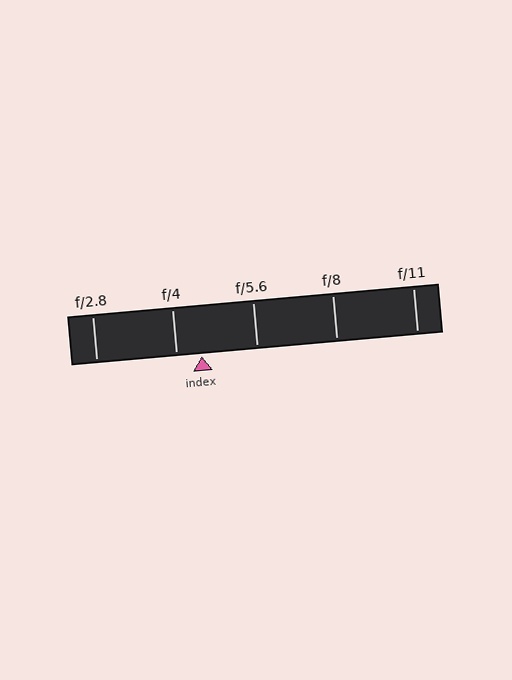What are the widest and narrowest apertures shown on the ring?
The widest aperture shown is f/2.8 and the narrowest is f/11.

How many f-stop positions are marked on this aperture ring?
There are 5 f-stop positions marked.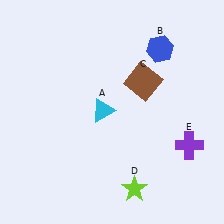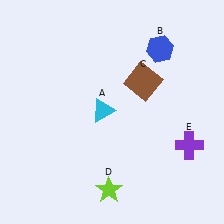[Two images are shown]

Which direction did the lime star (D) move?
The lime star (D) moved left.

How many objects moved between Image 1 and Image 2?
1 object moved between the two images.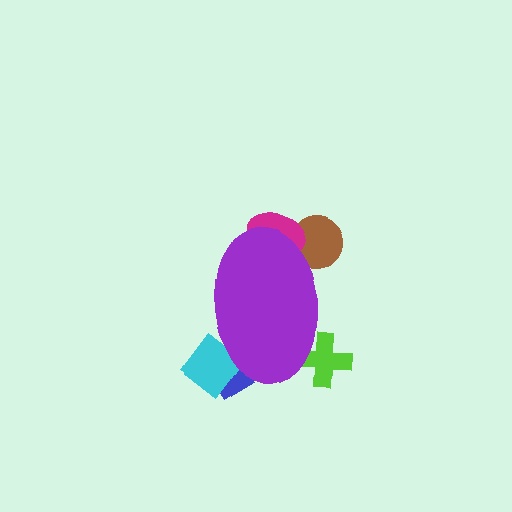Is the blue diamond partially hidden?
Yes, the blue diamond is partially hidden behind the purple ellipse.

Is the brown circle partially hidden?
Yes, the brown circle is partially hidden behind the purple ellipse.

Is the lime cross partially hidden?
Yes, the lime cross is partially hidden behind the purple ellipse.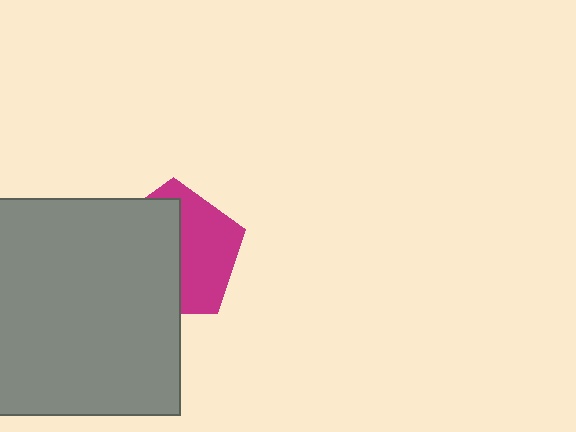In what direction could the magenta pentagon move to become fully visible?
The magenta pentagon could move right. That would shift it out from behind the gray square entirely.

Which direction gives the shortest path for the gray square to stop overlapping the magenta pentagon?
Moving left gives the shortest separation.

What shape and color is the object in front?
The object in front is a gray square.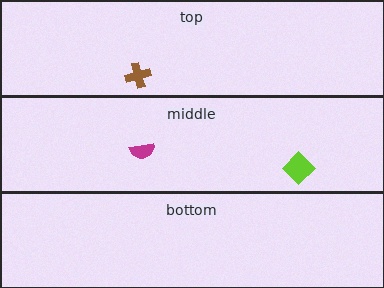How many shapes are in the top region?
1.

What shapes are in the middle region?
The magenta semicircle, the lime diamond.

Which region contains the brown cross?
The top region.